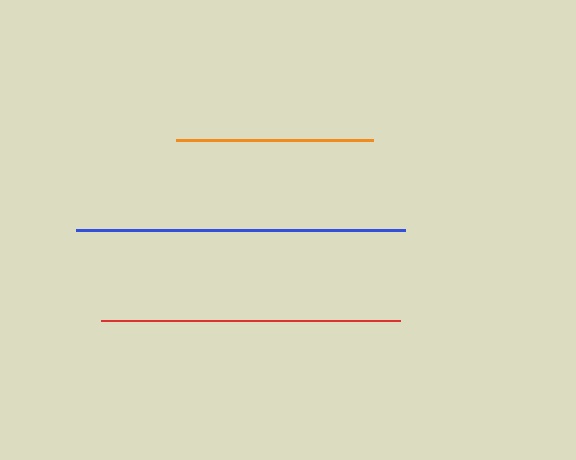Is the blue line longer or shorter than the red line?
The blue line is longer than the red line.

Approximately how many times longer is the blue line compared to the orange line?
The blue line is approximately 1.7 times the length of the orange line.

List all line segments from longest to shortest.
From longest to shortest: blue, red, orange.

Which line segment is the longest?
The blue line is the longest at approximately 329 pixels.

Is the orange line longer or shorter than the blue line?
The blue line is longer than the orange line.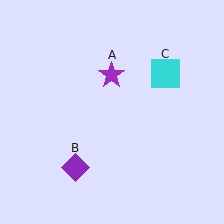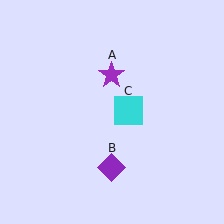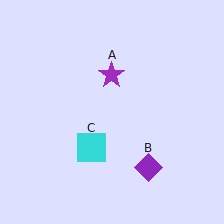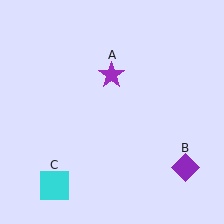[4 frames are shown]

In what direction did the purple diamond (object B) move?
The purple diamond (object B) moved right.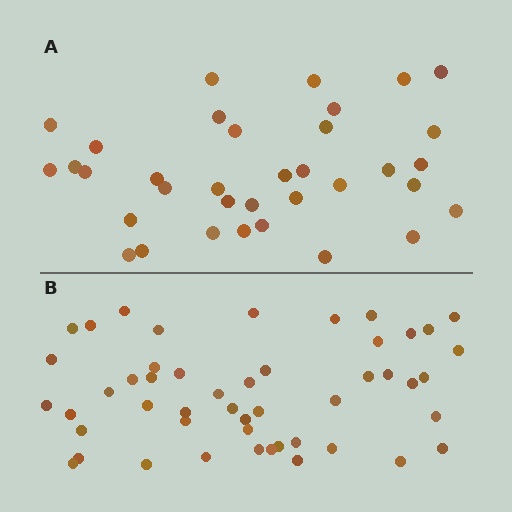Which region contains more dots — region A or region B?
Region B (the bottom region) has more dots.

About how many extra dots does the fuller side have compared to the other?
Region B has approximately 15 more dots than region A.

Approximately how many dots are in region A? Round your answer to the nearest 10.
About 40 dots. (The exact count is 35, which rounds to 40.)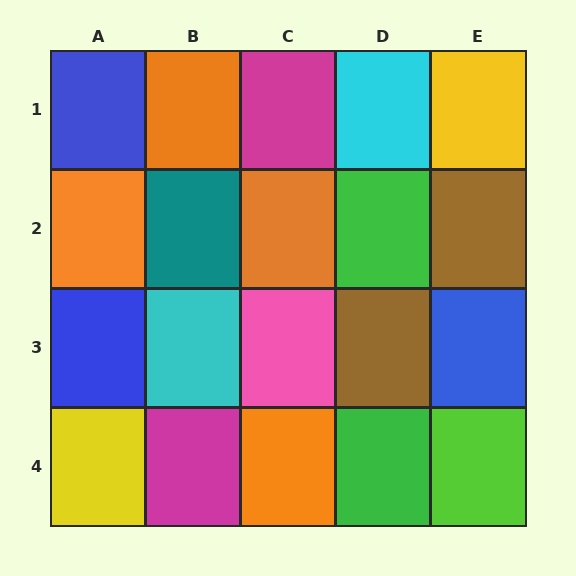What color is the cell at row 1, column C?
Magenta.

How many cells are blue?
3 cells are blue.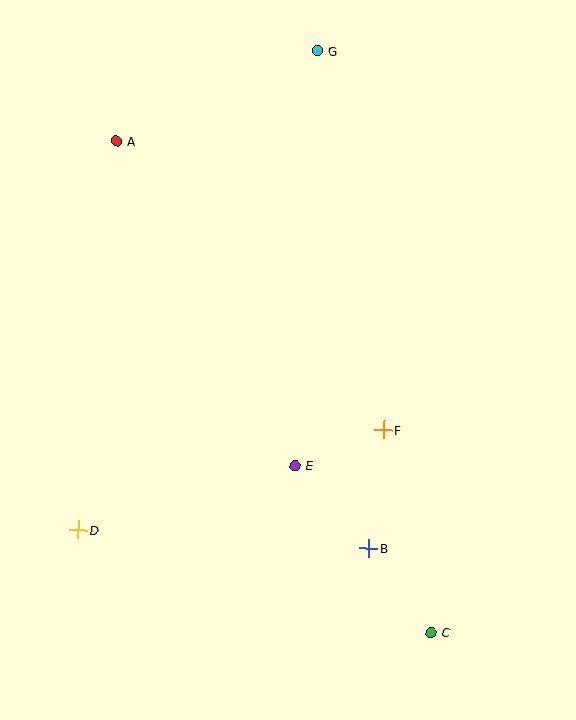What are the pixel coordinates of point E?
Point E is at (295, 466).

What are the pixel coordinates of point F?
Point F is at (383, 430).